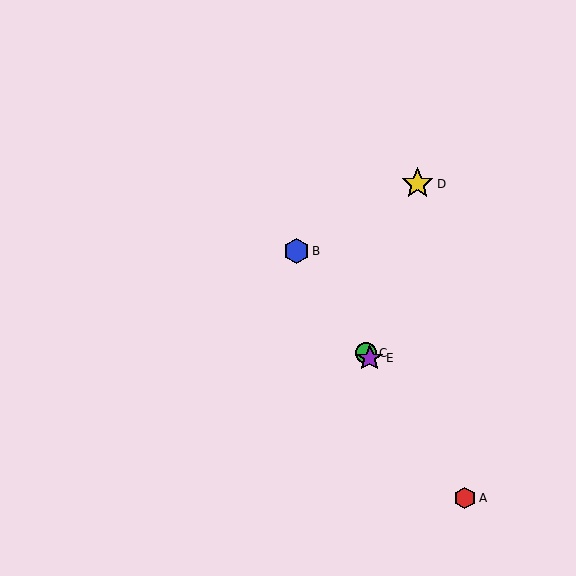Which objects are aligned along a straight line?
Objects A, B, C, E are aligned along a straight line.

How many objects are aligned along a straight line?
4 objects (A, B, C, E) are aligned along a straight line.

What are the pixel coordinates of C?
Object C is at (366, 353).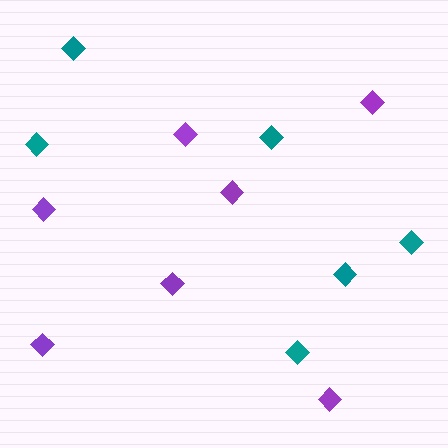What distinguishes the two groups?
There are 2 groups: one group of teal diamonds (6) and one group of purple diamonds (7).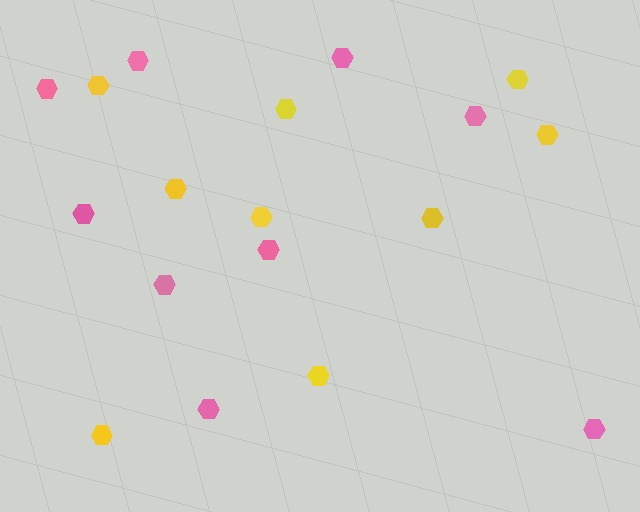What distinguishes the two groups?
There are 2 groups: one group of pink hexagons (9) and one group of yellow hexagons (9).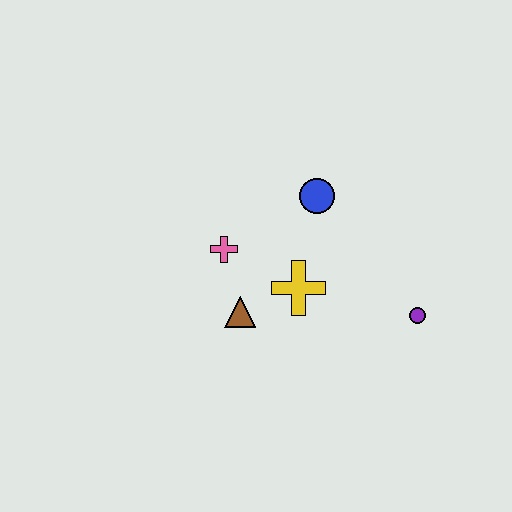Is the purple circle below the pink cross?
Yes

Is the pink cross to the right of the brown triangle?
No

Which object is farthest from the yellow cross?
The purple circle is farthest from the yellow cross.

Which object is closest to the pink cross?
The brown triangle is closest to the pink cross.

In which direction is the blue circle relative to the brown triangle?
The blue circle is above the brown triangle.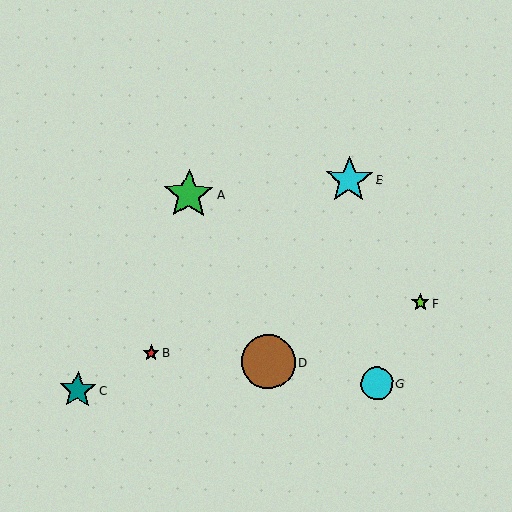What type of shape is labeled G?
Shape G is a cyan circle.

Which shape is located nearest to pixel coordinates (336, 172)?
The cyan star (labeled E) at (349, 180) is nearest to that location.